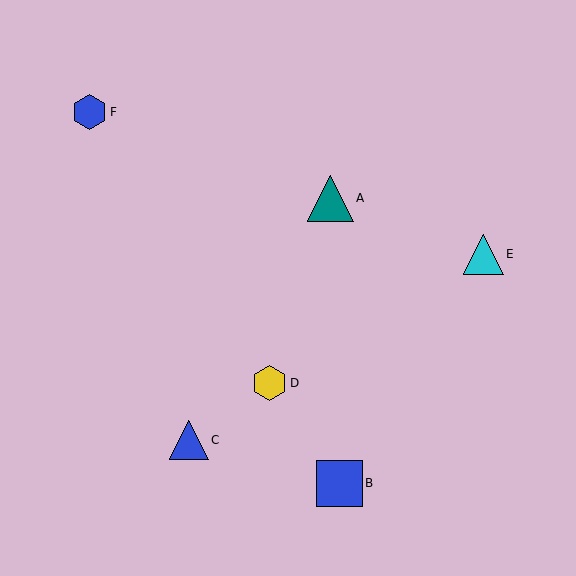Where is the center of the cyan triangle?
The center of the cyan triangle is at (484, 254).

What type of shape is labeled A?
Shape A is a teal triangle.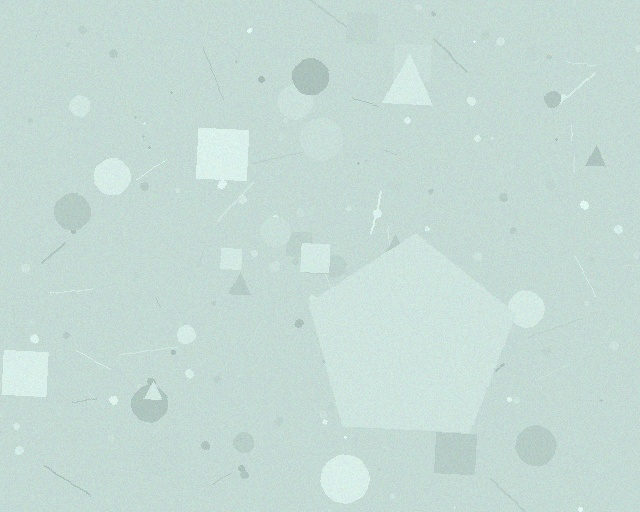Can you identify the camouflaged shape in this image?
The camouflaged shape is a pentagon.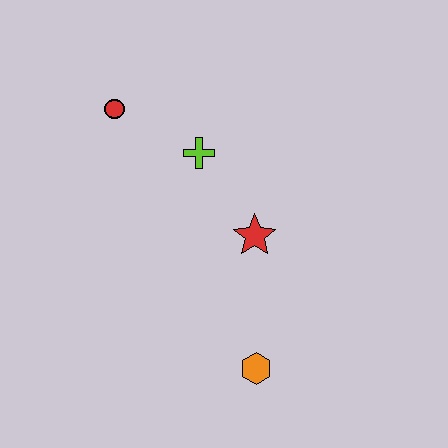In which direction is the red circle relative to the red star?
The red circle is to the left of the red star.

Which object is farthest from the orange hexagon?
The red circle is farthest from the orange hexagon.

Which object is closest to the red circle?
The lime cross is closest to the red circle.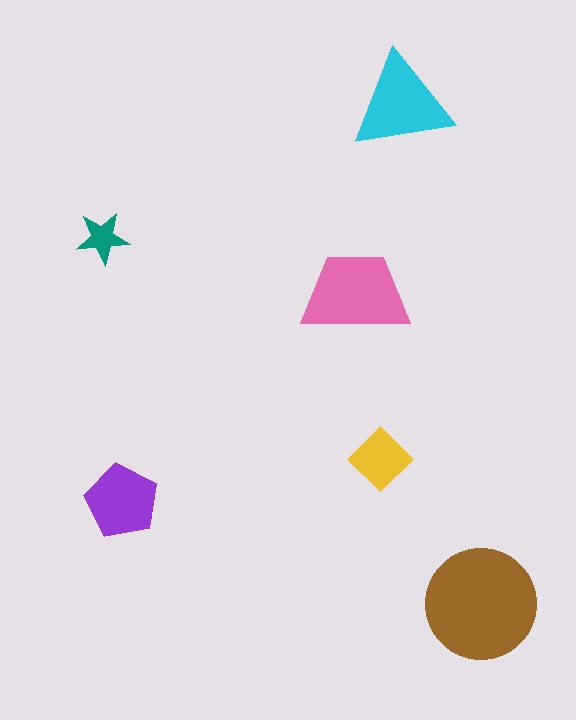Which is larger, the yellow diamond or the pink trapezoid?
The pink trapezoid.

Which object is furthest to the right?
The brown circle is rightmost.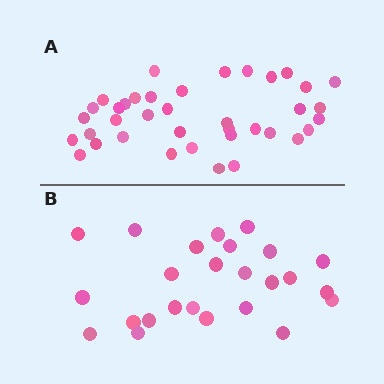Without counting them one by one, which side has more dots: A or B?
Region A (the top region) has more dots.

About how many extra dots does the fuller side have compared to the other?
Region A has approximately 15 more dots than region B.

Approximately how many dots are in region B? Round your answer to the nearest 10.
About 20 dots. (The exact count is 25, which rounds to 20.)